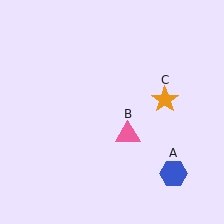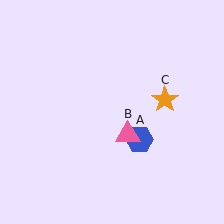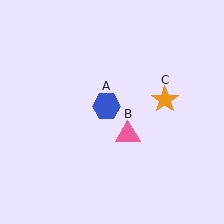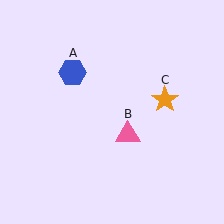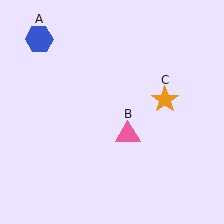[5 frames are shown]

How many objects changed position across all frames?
1 object changed position: blue hexagon (object A).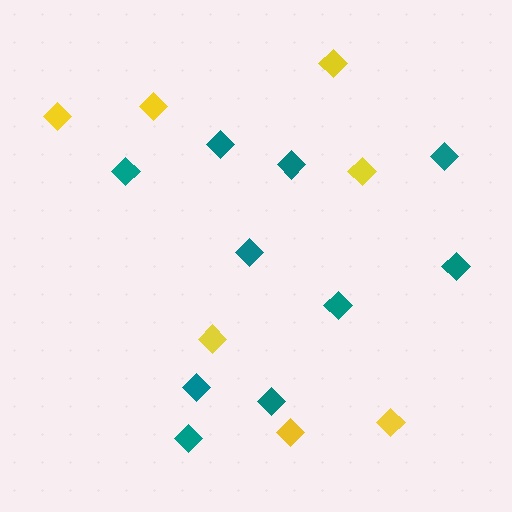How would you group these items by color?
There are 2 groups: one group of teal diamonds (10) and one group of yellow diamonds (7).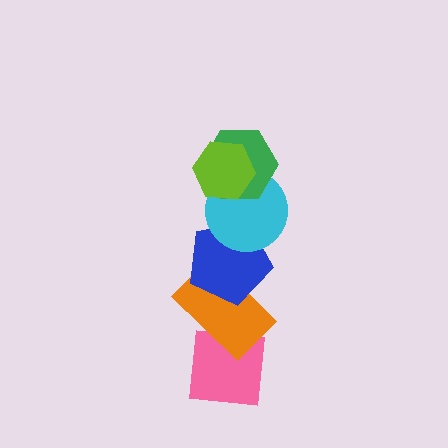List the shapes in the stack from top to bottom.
From top to bottom: the lime hexagon, the green hexagon, the cyan circle, the blue pentagon, the orange rectangle, the pink square.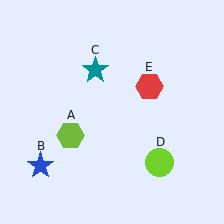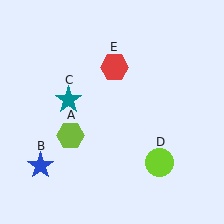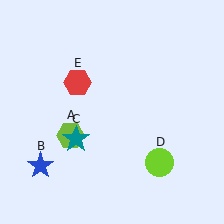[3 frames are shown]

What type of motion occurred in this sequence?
The teal star (object C), red hexagon (object E) rotated counterclockwise around the center of the scene.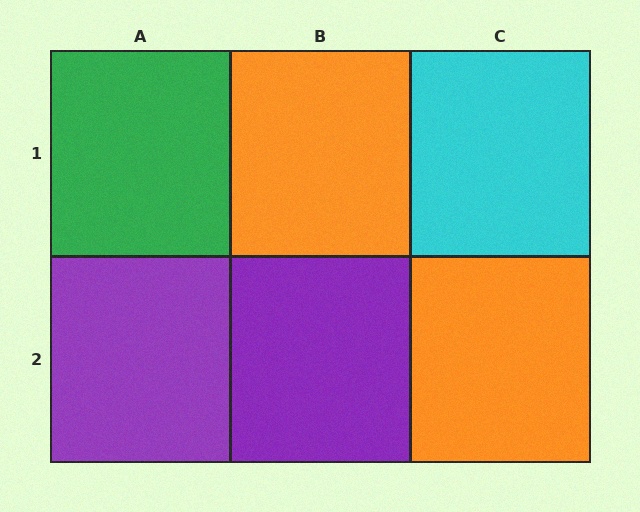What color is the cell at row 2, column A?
Purple.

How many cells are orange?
2 cells are orange.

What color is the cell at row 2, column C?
Orange.